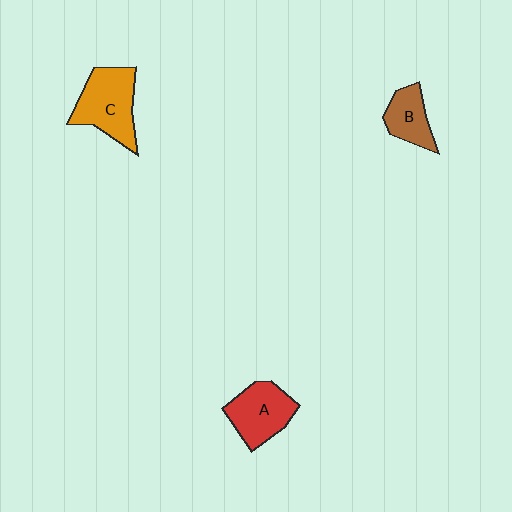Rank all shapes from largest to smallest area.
From largest to smallest: C (orange), A (red), B (brown).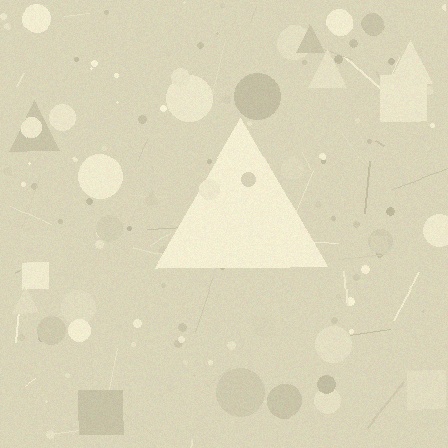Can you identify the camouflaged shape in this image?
The camouflaged shape is a triangle.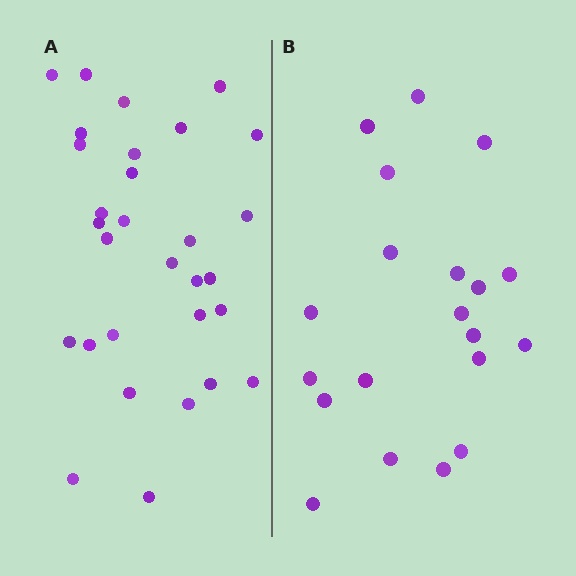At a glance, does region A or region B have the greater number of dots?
Region A (the left region) has more dots.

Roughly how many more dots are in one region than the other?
Region A has roughly 10 or so more dots than region B.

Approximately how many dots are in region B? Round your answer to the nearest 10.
About 20 dots.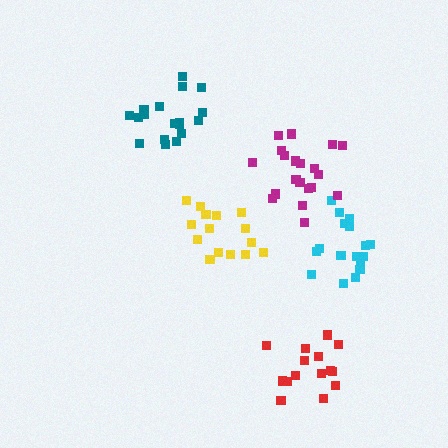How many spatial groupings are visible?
There are 5 spatial groupings.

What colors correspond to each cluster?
The clusters are colored: teal, cyan, yellow, red, magenta.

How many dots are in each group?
Group 1: 19 dots, Group 2: 17 dots, Group 3: 15 dots, Group 4: 15 dots, Group 5: 20 dots (86 total).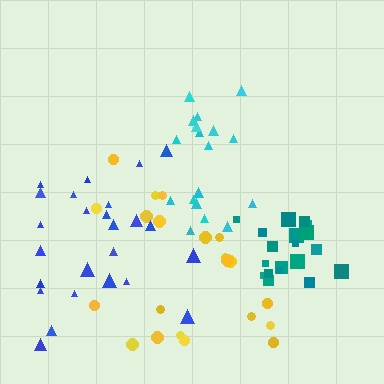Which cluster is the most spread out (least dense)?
Yellow.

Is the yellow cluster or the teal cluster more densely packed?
Teal.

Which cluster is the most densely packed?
Teal.